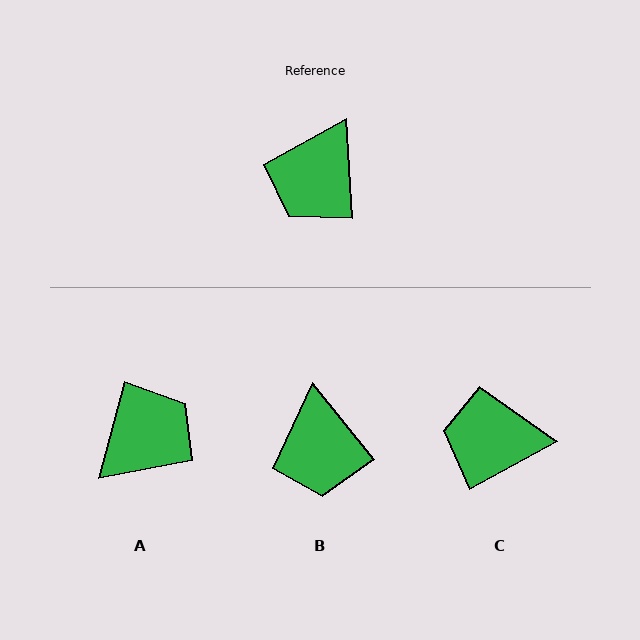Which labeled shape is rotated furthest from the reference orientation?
A, about 162 degrees away.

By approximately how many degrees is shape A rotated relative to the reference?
Approximately 162 degrees counter-clockwise.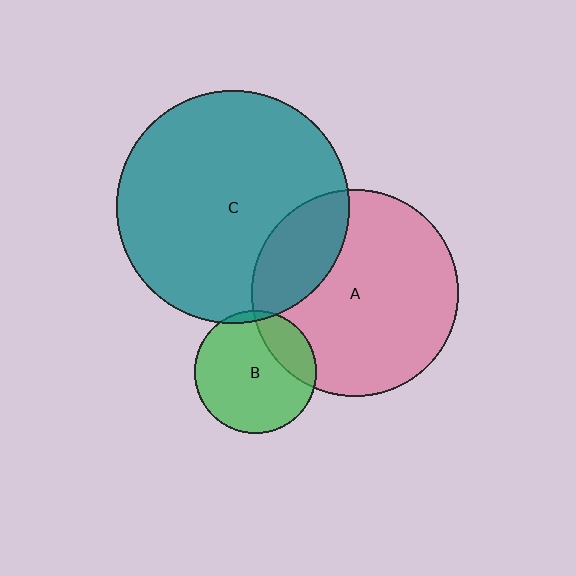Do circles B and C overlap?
Yes.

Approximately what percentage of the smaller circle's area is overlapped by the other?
Approximately 5%.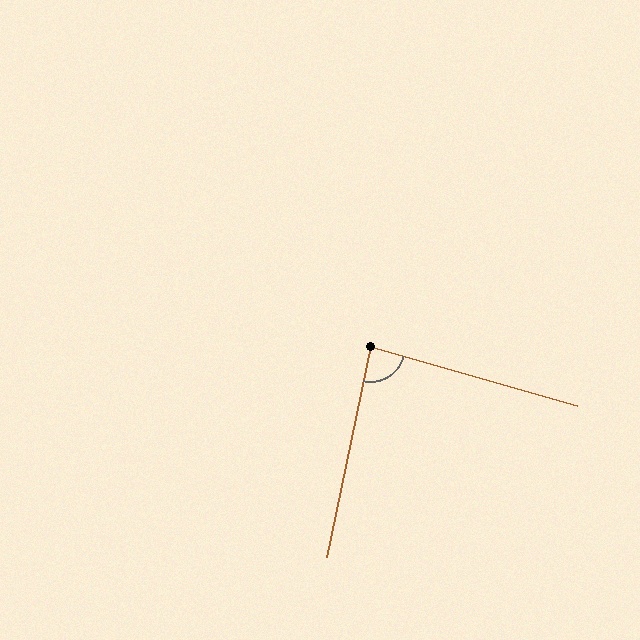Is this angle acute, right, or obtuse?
It is approximately a right angle.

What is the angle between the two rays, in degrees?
Approximately 86 degrees.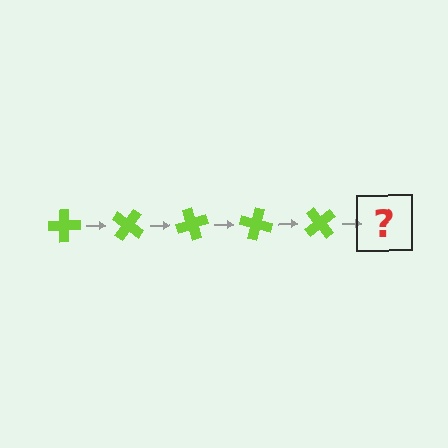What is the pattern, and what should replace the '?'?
The pattern is that the cross rotates 35 degrees each step. The '?' should be a lime cross rotated 175 degrees.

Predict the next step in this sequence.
The next step is a lime cross rotated 175 degrees.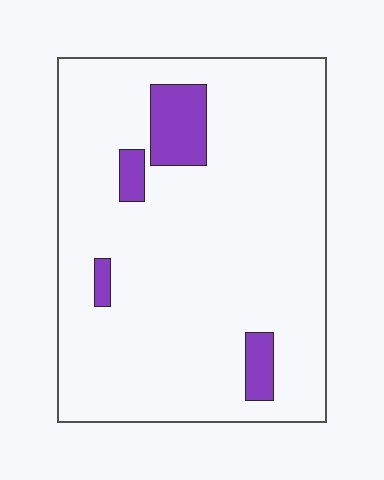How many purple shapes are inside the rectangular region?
4.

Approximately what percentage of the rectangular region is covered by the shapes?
Approximately 10%.